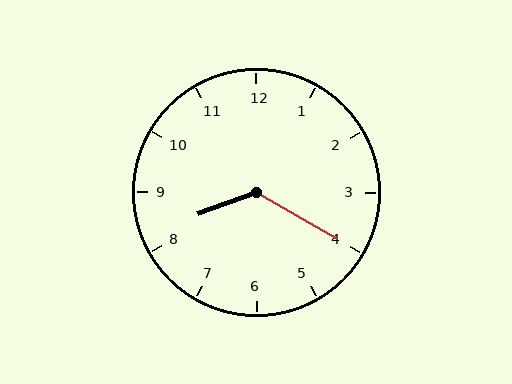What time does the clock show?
8:20.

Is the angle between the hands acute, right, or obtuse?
It is obtuse.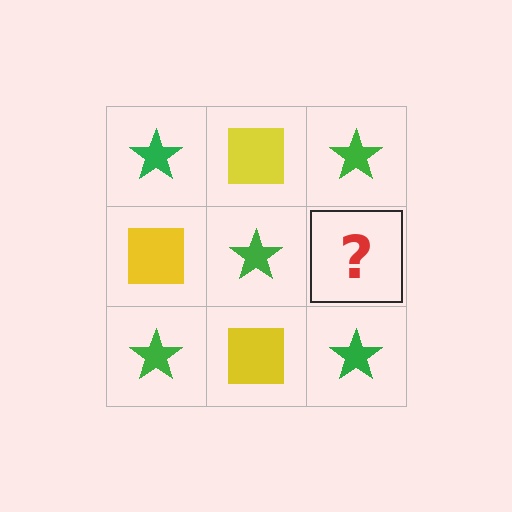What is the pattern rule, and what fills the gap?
The rule is that it alternates green star and yellow square in a checkerboard pattern. The gap should be filled with a yellow square.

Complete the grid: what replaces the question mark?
The question mark should be replaced with a yellow square.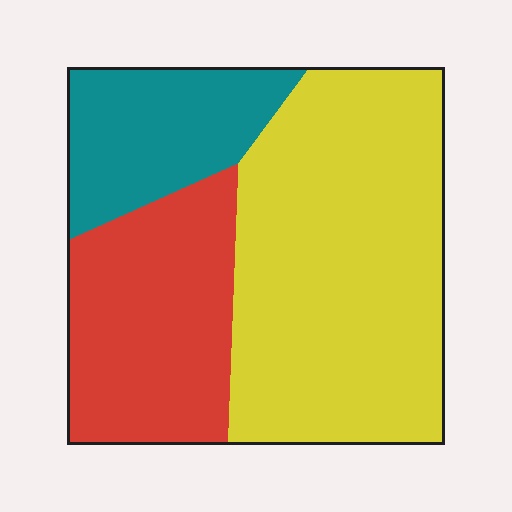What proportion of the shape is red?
Red covers around 30% of the shape.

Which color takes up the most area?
Yellow, at roughly 55%.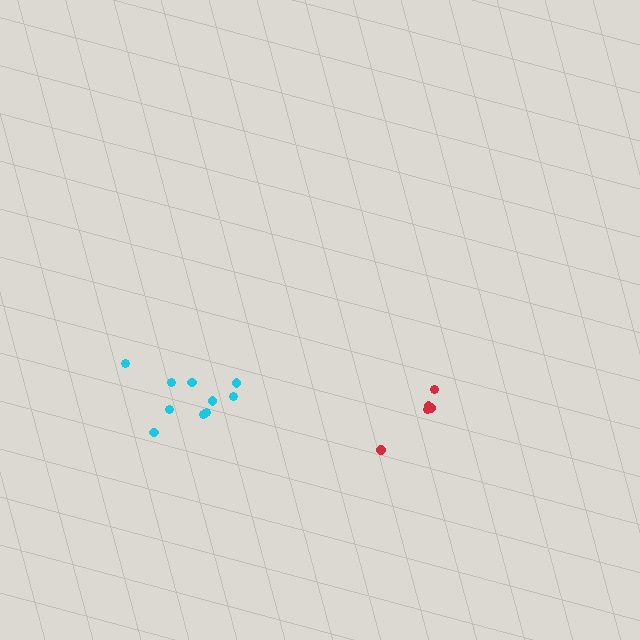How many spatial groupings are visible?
There are 2 spatial groupings.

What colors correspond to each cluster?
The clusters are colored: red, cyan.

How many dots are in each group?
Group 1: 5 dots, Group 2: 10 dots (15 total).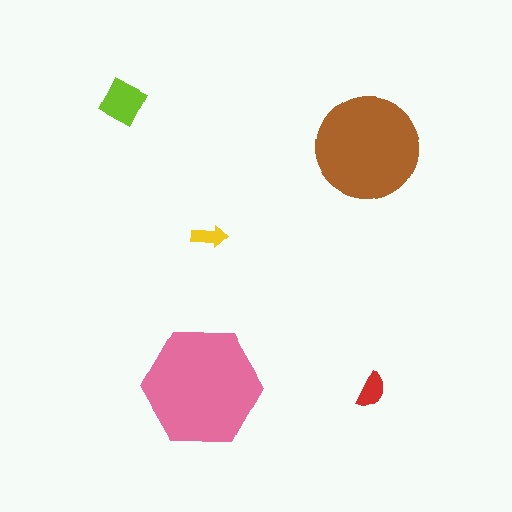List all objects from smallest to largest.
The yellow arrow, the red semicircle, the lime square, the brown circle, the pink hexagon.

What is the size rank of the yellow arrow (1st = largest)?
5th.